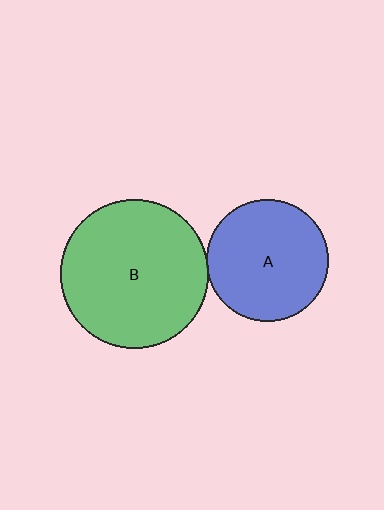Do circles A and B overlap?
Yes.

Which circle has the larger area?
Circle B (green).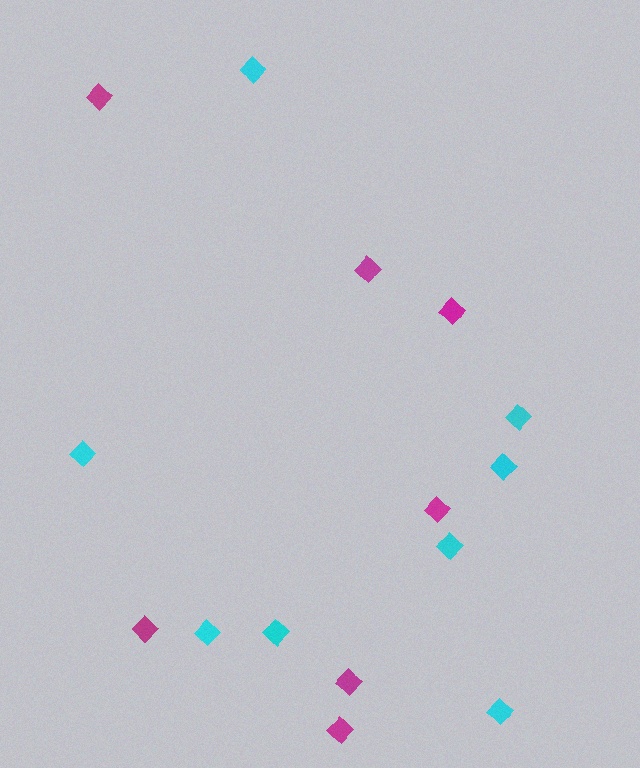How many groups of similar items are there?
There are 2 groups: one group of magenta diamonds (7) and one group of cyan diamonds (8).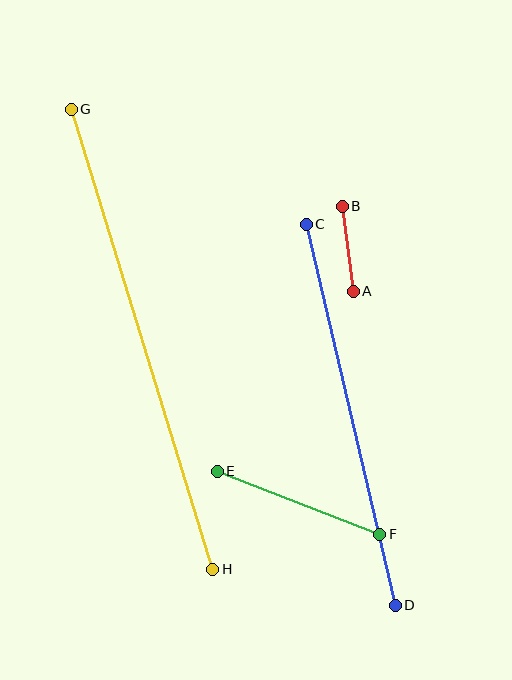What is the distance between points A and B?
The distance is approximately 85 pixels.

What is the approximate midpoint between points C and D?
The midpoint is at approximately (351, 415) pixels.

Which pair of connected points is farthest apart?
Points G and H are farthest apart.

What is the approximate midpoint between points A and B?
The midpoint is at approximately (348, 249) pixels.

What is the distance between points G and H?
The distance is approximately 481 pixels.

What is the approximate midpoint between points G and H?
The midpoint is at approximately (142, 339) pixels.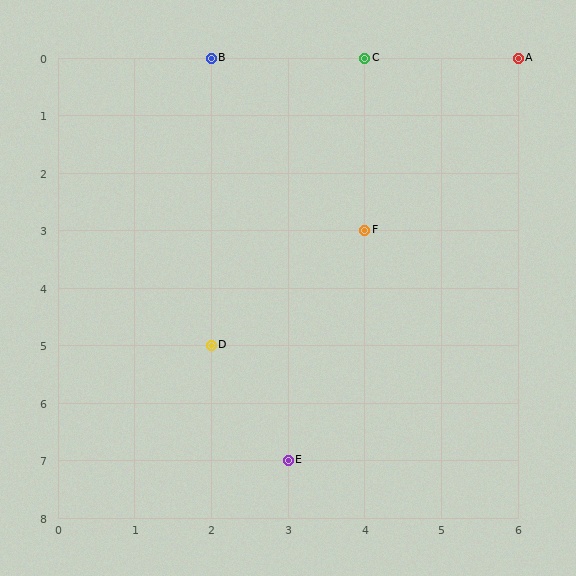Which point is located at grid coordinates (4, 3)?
Point F is at (4, 3).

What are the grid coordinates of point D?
Point D is at grid coordinates (2, 5).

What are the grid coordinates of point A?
Point A is at grid coordinates (6, 0).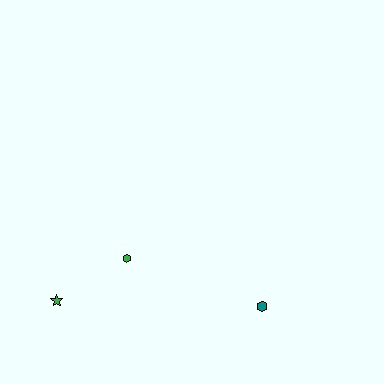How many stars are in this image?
There is 1 star.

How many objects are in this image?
There are 3 objects.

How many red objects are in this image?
There are no red objects.